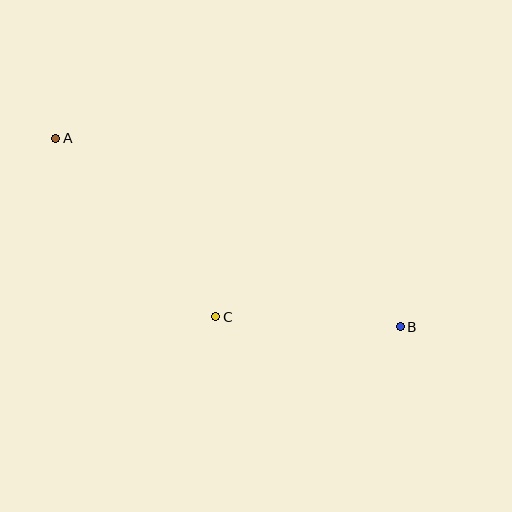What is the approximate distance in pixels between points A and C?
The distance between A and C is approximately 240 pixels.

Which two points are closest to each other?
Points B and C are closest to each other.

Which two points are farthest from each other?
Points A and B are farthest from each other.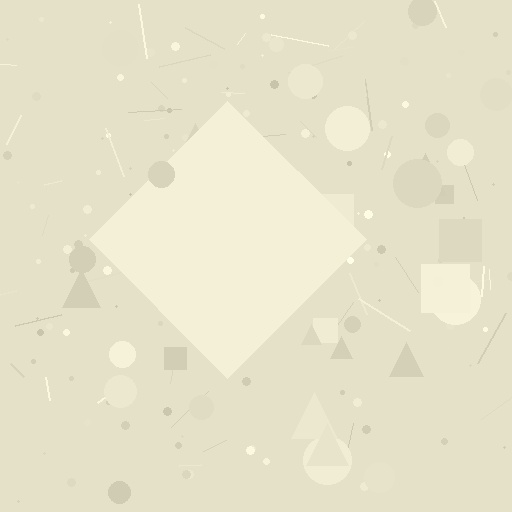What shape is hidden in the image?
A diamond is hidden in the image.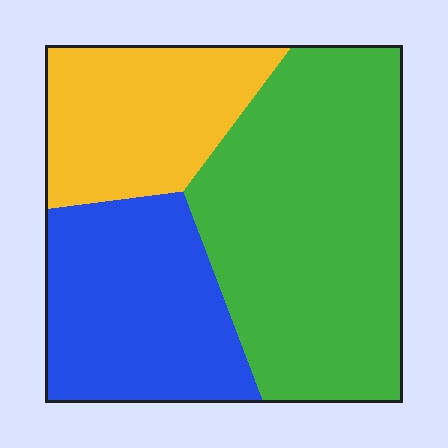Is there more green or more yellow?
Green.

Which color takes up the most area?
Green, at roughly 50%.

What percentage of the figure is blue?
Blue covers 28% of the figure.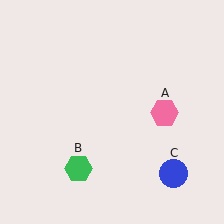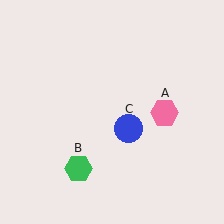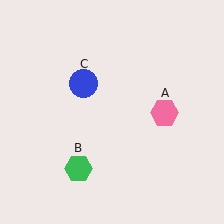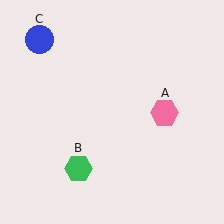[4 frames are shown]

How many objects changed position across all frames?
1 object changed position: blue circle (object C).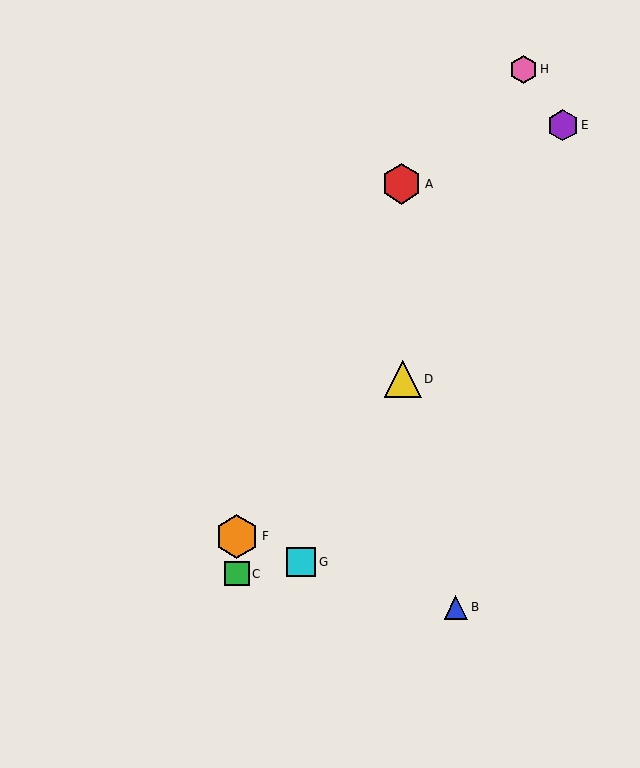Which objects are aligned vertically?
Objects C, F are aligned vertically.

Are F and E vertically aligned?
No, F is at x≈237 and E is at x≈563.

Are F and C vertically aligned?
Yes, both are at x≈237.